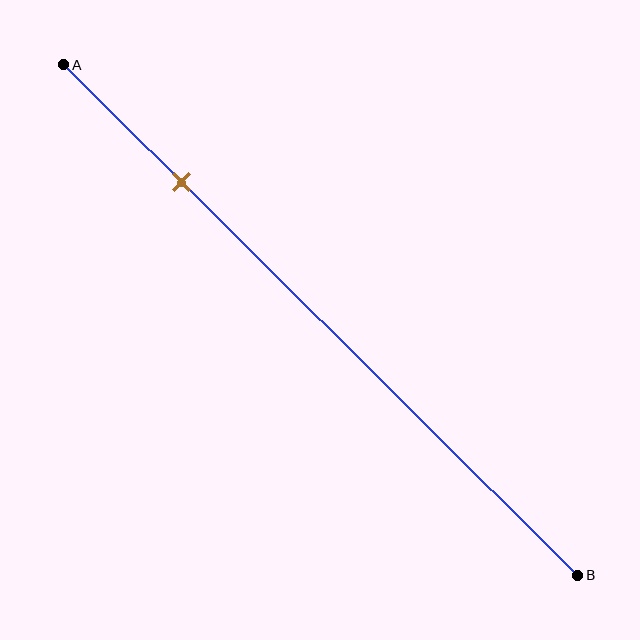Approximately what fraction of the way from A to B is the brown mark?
The brown mark is approximately 25% of the way from A to B.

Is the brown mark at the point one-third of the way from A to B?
No, the mark is at about 25% from A, not at the 33% one-third point.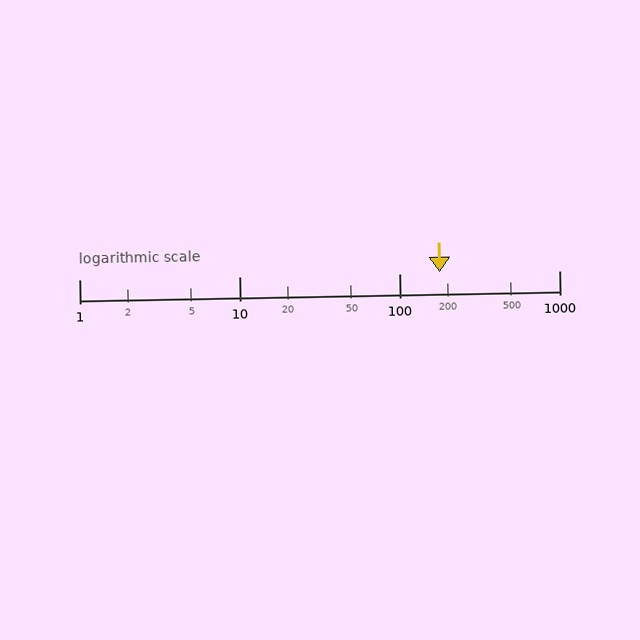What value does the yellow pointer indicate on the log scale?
The pointer indicates approximately 180.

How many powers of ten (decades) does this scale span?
The scale spans 3 decades, from 1 to 1000.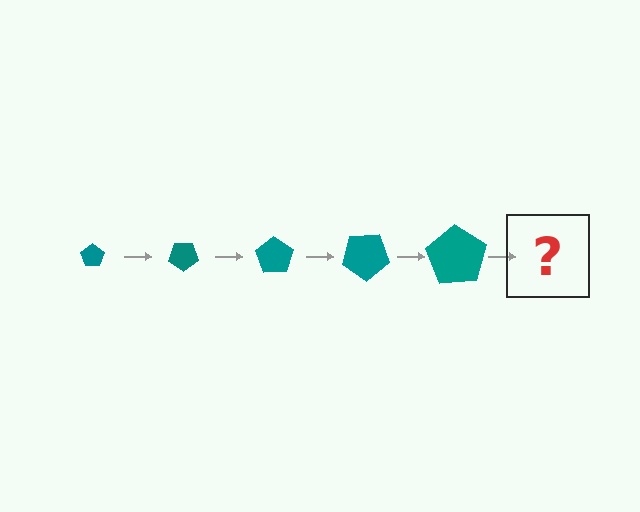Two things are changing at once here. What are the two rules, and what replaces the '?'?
The two rules are that the pentagon grows larger each step and it rotates 35 degrees each step. The '?' should be a pentagon, larger than the previous one and rotated 175 degrees from the start.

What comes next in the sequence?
The next element should be a pentagon, larger than the previous one and rotated 175 degrees from the start.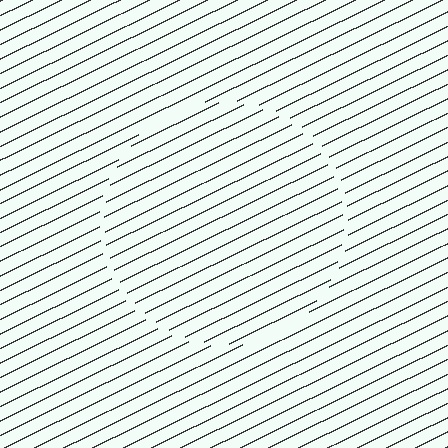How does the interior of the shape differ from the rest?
The interior of the shape contains the same grating, shifted by half a period — the contour is defined by the phase discontinuity where line-ends from the inner and outer gratings abut.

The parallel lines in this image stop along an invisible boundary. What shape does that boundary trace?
An illusory circle. The interior of the shape contains the same grating, shifted by half a period — the contour is defined by the phase discontinuity where line-ends from the inner and outer gratings abut.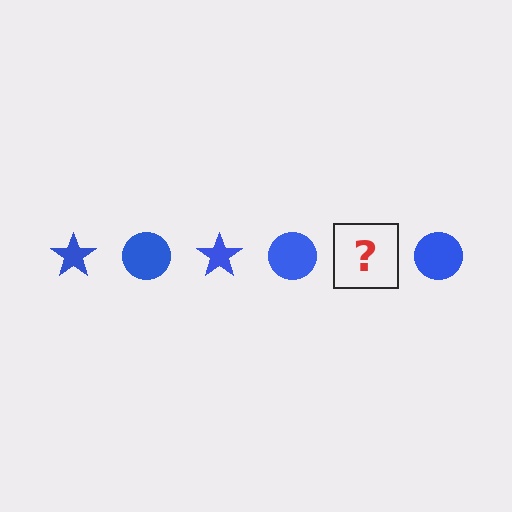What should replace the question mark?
The question mark should be replaced with a blue star.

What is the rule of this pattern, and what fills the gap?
The rule is that the pattern cycles through star, circle shapes in blue. The gap should be filled with a blue star.